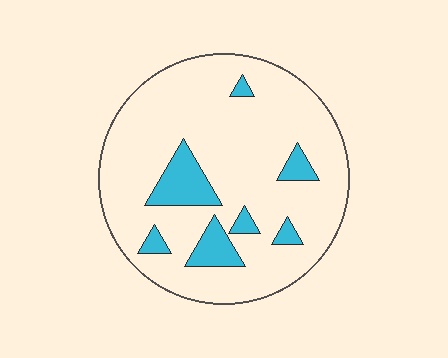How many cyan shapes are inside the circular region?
7.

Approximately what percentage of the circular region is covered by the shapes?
Approximately 15%.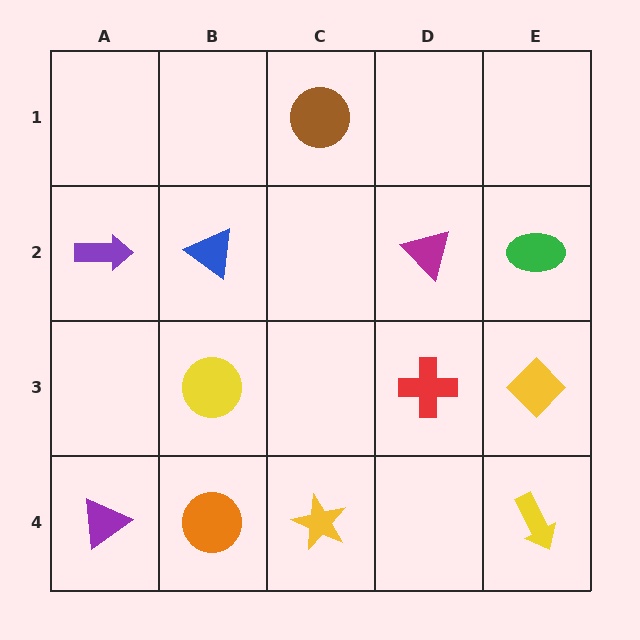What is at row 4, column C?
A yellow star.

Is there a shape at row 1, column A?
No, that cell is empty.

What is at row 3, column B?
A yellow circle.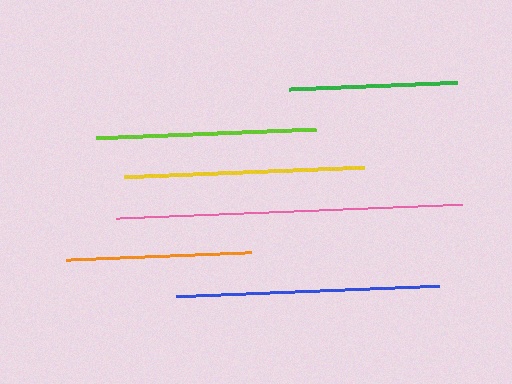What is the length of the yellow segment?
The yellow segment is approximately 240 pixels long.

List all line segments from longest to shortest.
From longest to shortest: pink, blue, yellow, lime, orange, green.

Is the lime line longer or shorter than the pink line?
The pink line is longer than the lime line.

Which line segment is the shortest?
The green line is the shortest at approximately 168 pixels.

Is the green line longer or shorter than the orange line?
The orange line is longer than the green line.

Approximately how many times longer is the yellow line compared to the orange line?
The yellow line is approximately 1.3 times the length of the orange line.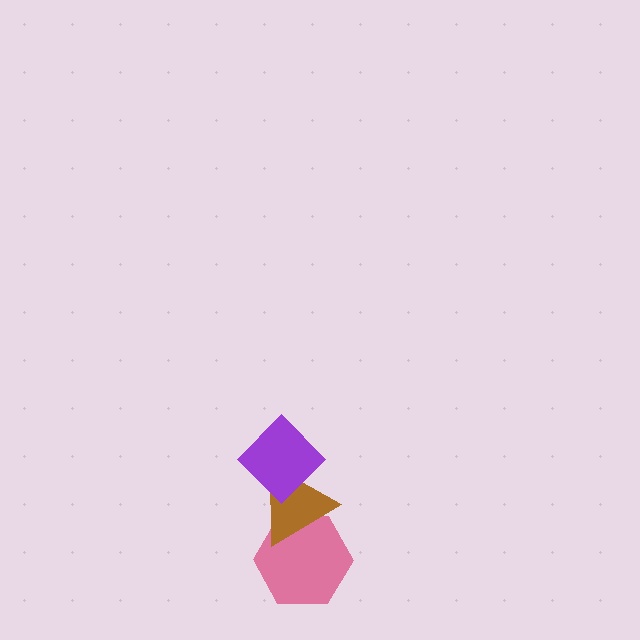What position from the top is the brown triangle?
The brown triangle is 2nd from the top.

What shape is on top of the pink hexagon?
The brown triangle is on top of the pink hexagon.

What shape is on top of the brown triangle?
The purple diamond is on top of the brown triangle.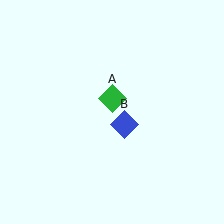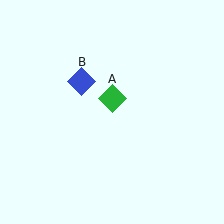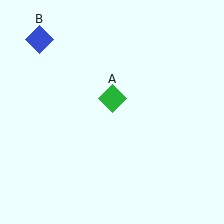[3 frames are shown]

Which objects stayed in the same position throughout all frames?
Green diamond (object A) remained stationary.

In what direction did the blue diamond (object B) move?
The blue diamond (object B) moved up and to the left.